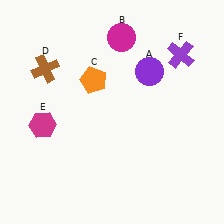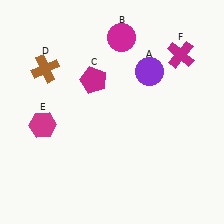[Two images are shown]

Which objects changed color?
C changed from orange to magenta. F changed from purple to magenta.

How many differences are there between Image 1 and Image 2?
There are 2 differences between the two images.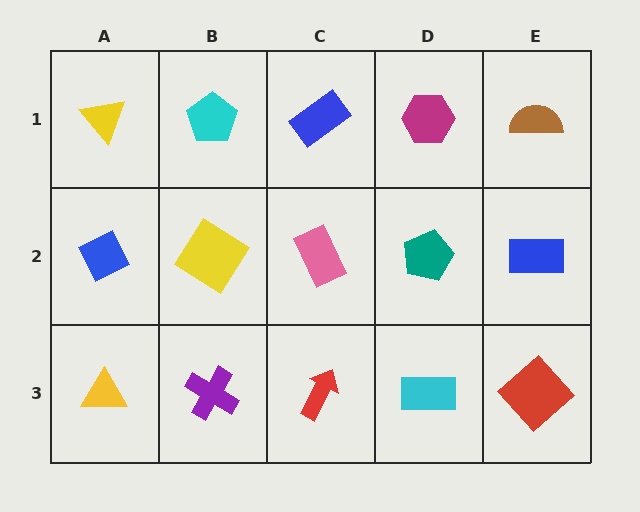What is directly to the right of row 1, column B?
A blue rectangle.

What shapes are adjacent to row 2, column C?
A blue rectangle (row 1, column C), a red arrow (row 3, column C), a yellow diamond (row 2, column B), a teal pentagon (row 2, column D).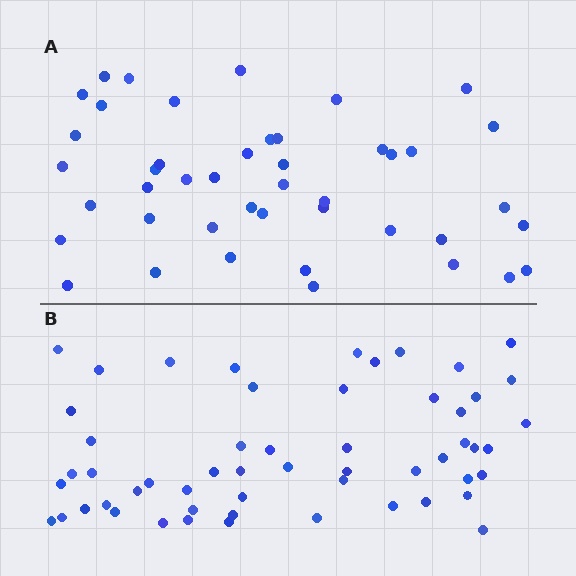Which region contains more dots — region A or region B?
Region B (the bottom region) has more dots.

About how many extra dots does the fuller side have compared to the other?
Region B has roughly 12 or so more dots than region A.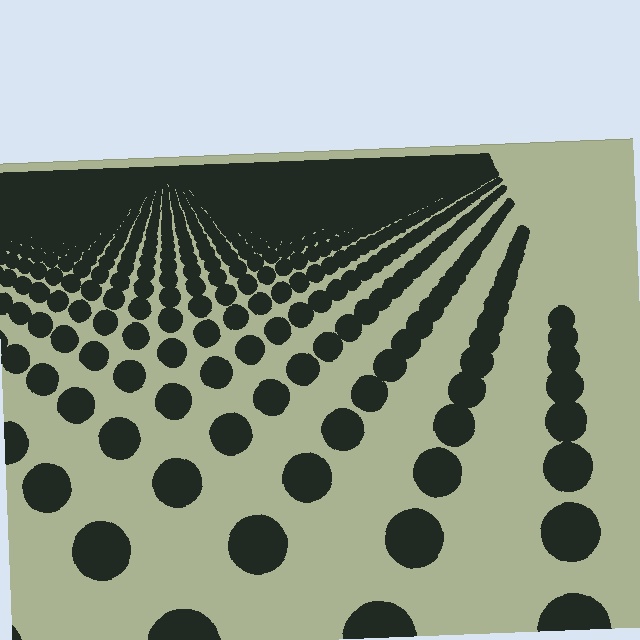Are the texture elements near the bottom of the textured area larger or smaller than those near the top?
Larger. Near the bottom, elements are closer to the viewer and appear at a bigger on-screen size.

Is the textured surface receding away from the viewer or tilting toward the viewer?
The surface is receding away from the viewer. Texture elements get smaller and denser toward the top.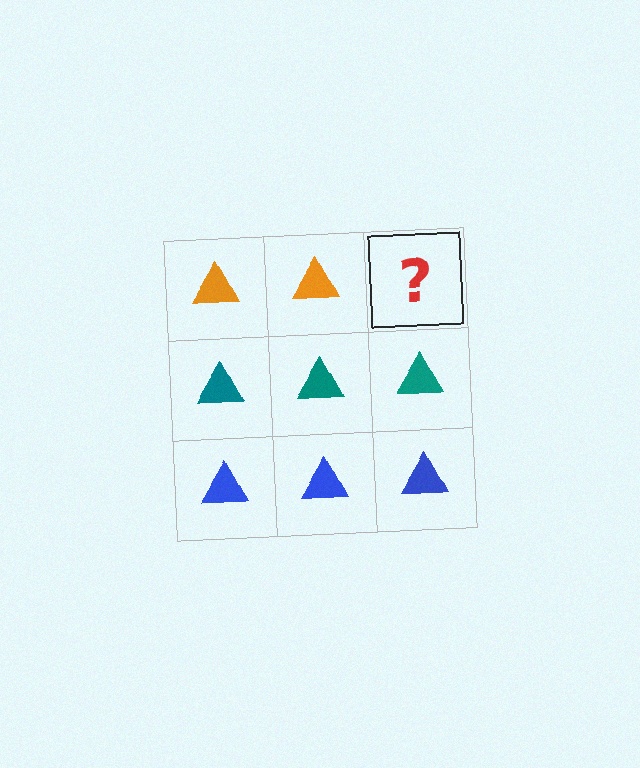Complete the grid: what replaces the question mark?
The question mark should be replaced with an orange triangle.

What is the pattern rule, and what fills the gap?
The rule is that each row has a consistent color. The gap should be filled with an orange triangle.